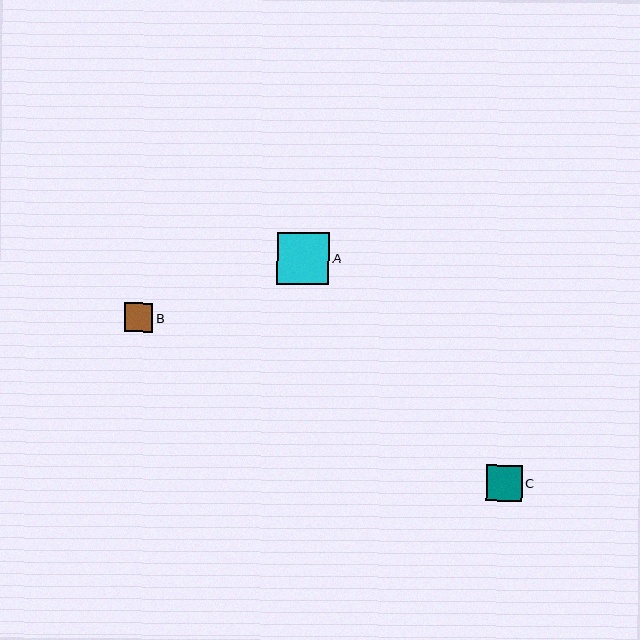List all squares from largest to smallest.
From largest to smallest: A, C, B.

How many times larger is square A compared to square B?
Square A is approximately 1.8 times the size of square B.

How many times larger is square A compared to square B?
Square A is approximately 1.8 times the size of square B.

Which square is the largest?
Square A is the largest with a size of approximately 52 pixels.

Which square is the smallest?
Square B is the smallest with a size of approximately 29 pixels.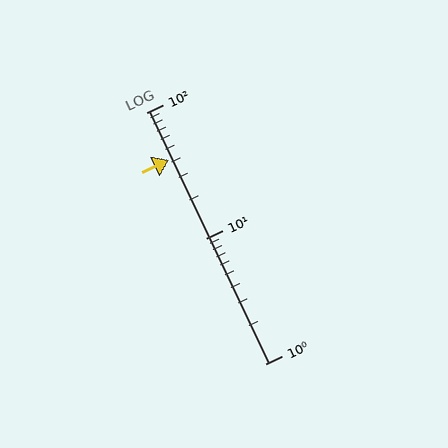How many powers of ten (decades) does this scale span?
The scale spans 2 decades, from 1 to 100.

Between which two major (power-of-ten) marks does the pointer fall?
The pointer is between 10 and 100.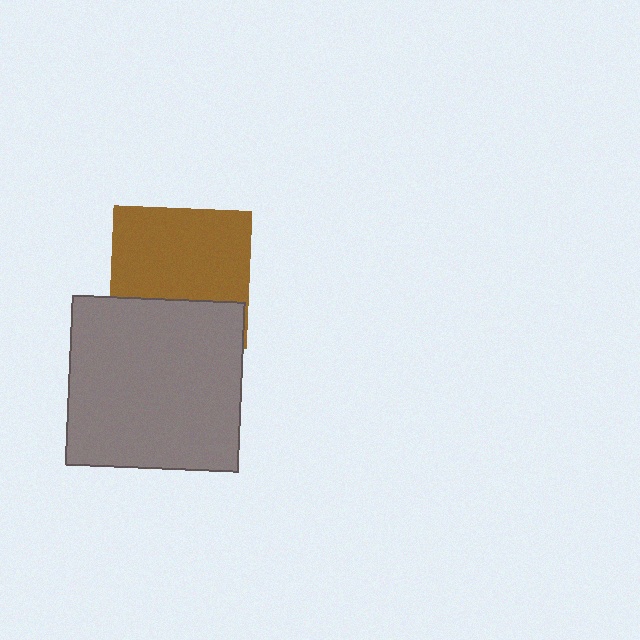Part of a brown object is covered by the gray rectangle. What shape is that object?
It is a square.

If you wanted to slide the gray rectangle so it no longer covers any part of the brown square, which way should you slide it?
Slide it down — that is the most direct way to separate the two shapes.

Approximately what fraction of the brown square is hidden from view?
Roughly 33% of the brown square is hidden behind the gray rectangle.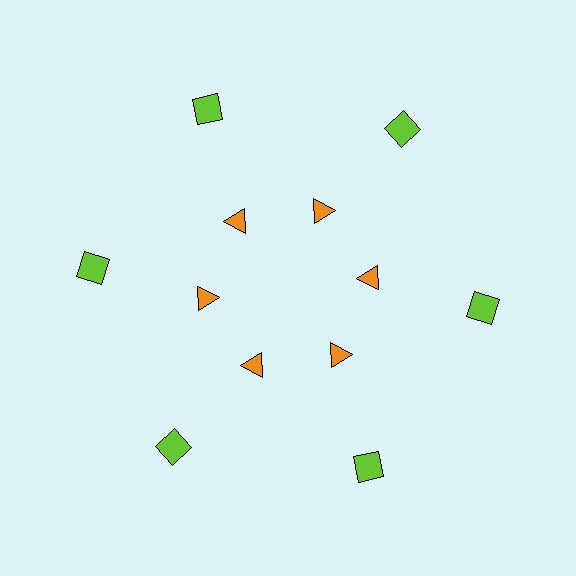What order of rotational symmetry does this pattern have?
This pattern has 6-fold rotational symmetry.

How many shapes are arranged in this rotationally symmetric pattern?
There are 12 shapes, arranged in 6 groups of 2.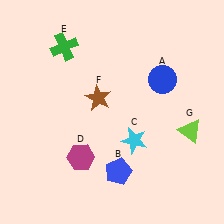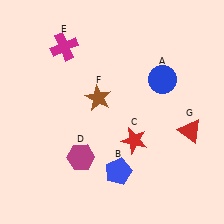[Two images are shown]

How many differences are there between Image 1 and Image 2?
There are 3 differences between the two images.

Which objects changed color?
C changed from cyan to red. E changed from green to magenta. G changed from lime to red.